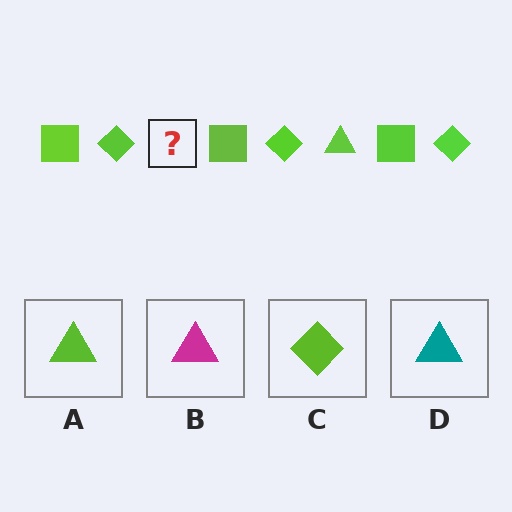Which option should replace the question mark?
Option A.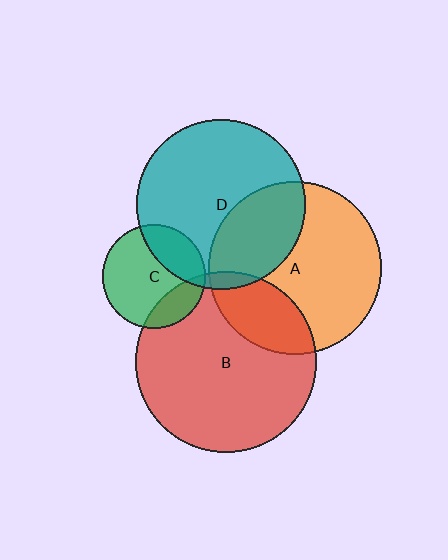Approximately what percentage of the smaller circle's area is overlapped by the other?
Approximately 30%.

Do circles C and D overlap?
Yes.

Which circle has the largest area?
Circle B (red).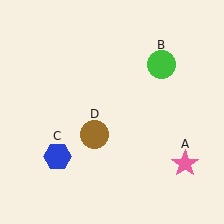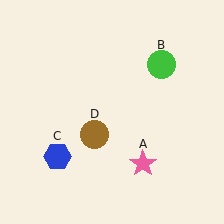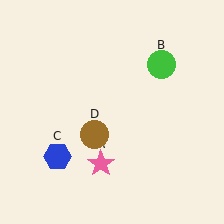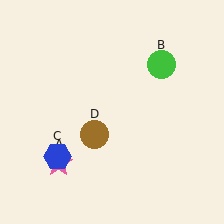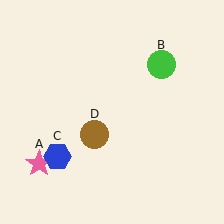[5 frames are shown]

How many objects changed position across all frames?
1 object changed position: pink star (object A).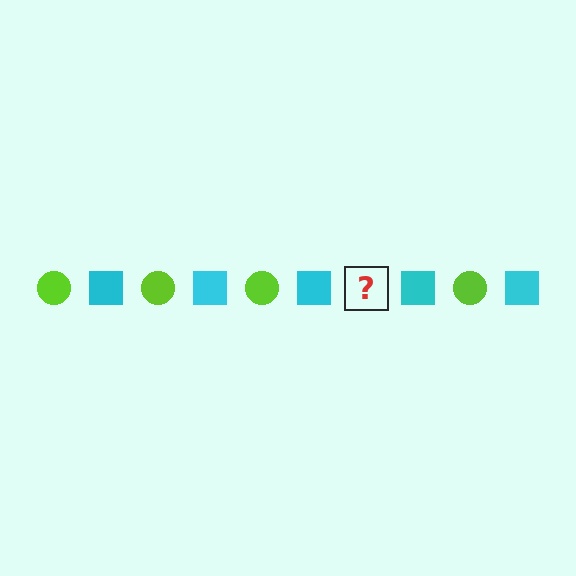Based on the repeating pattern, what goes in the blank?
The blank should be a lime circle.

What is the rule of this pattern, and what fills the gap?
The rule is that the pattern alternates between lime circle and cyan square. The gap should be filled with a lime circle.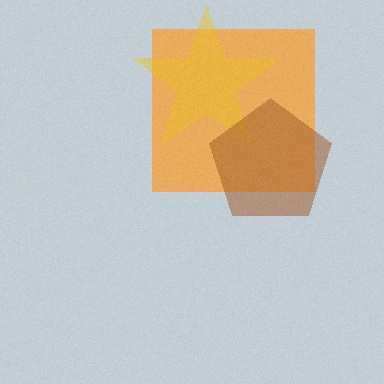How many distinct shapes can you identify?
There are 3 distinct shapes: an orange square, a yellow star, a brown pentagon.